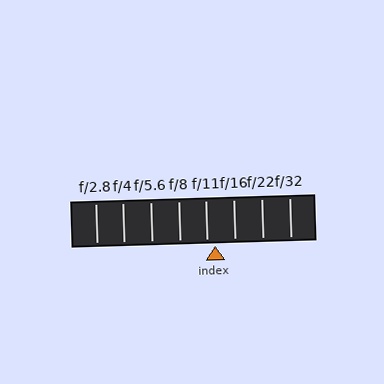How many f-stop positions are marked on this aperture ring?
There are 8 f-stop positions marked.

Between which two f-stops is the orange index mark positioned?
The index mark is between f/11 and f/16.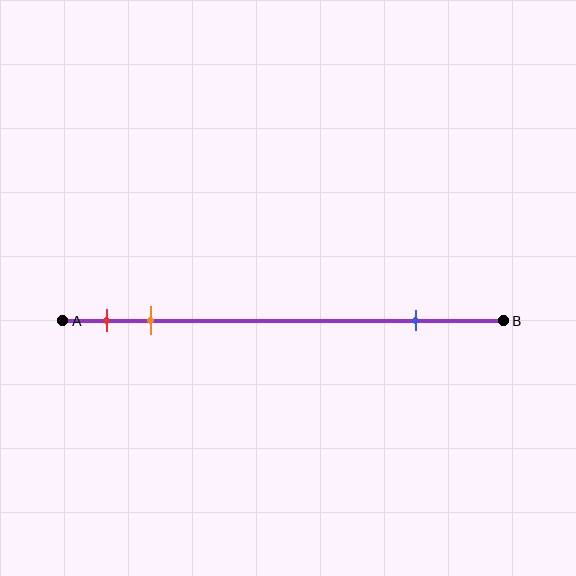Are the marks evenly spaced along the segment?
No, the marks are not evenly spaced.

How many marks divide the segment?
There are 3 marks dividing the segment.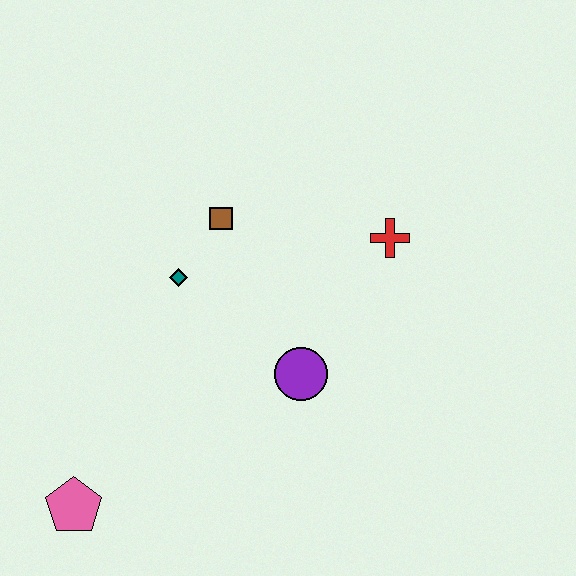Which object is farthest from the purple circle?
The pink pentagon is farthest from the purple circle.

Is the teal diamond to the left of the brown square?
Yes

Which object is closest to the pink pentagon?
The teal diamond is closest to the pink pentagon.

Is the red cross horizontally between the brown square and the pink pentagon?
No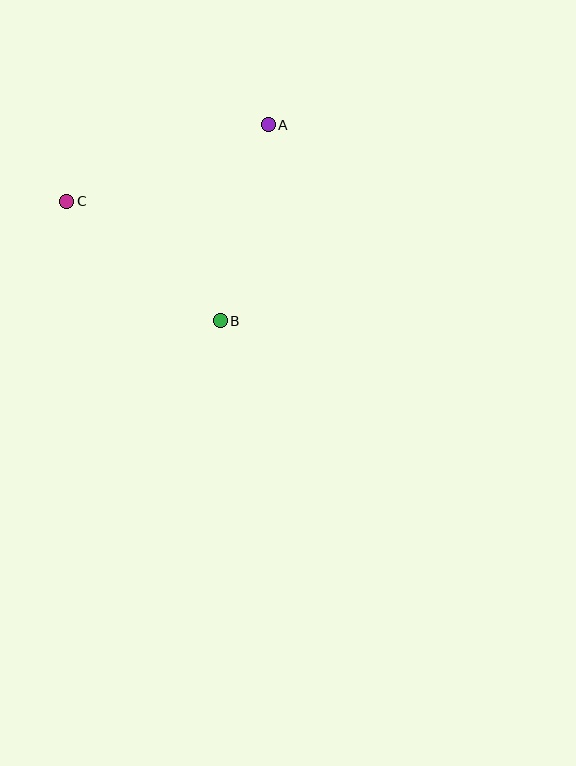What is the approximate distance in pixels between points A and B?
The distance between A and B is approximately 202 pixels.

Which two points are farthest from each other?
Points A and C are farthest from each other.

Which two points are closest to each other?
Points B and C are closest to each other.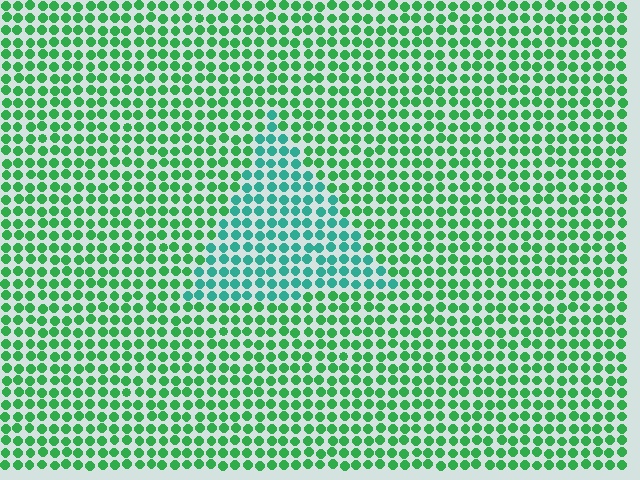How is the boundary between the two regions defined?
The boundary is defined purely by a slight shift in hue (about 36 degrees). Spacing, size, and orientation are identical on both sides.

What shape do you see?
I see a triangle.